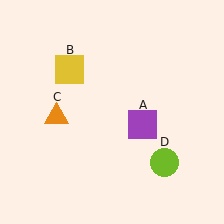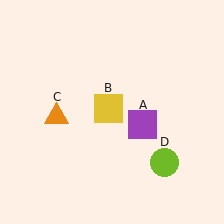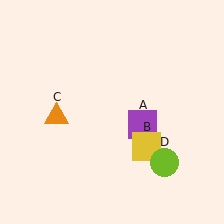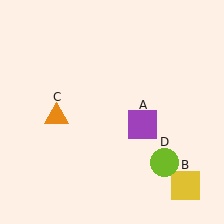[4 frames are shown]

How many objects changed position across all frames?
1 object changed position: yellow square (object B).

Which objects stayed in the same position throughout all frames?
Purple square (object A) and orange triangle (object C) and lime circle (object D) remained stationary.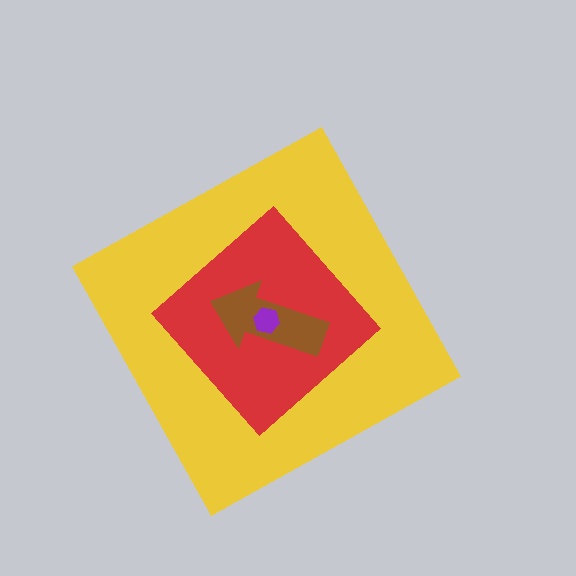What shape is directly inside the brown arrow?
The purple hexagon.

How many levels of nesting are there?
4.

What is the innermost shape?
The purple hexagon.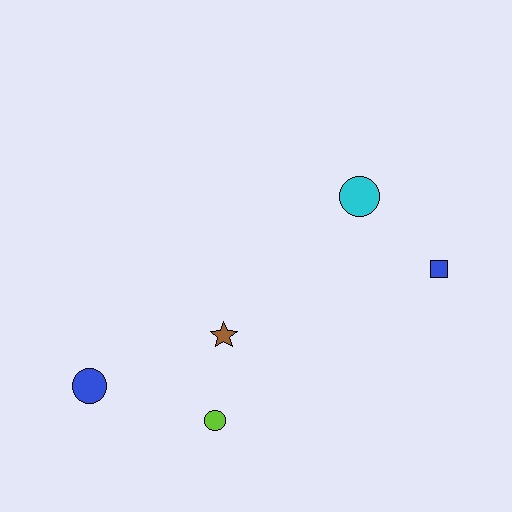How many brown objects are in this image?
There is 1 brown object.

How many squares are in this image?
There is 1 square.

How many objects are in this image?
There are 5 objects.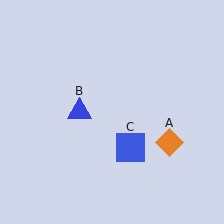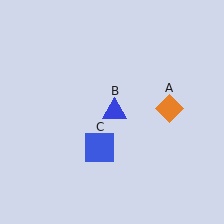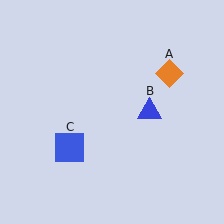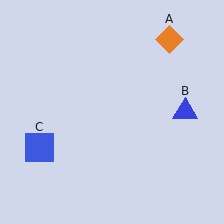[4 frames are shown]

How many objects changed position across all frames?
3 objects changed position: orange diamond (object A), blue triangle (object B), blue square (object C).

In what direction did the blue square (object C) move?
The blue square (object C) moved left.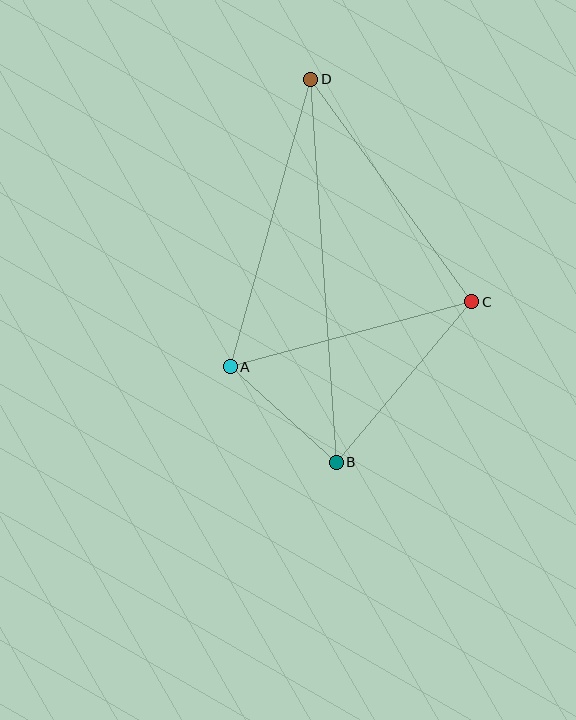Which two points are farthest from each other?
Points B and D are farthest from each other.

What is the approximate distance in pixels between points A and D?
The distance between A and D is approximately 298 pixels.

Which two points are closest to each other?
Points A and B are closest to each other.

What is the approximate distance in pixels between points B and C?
The distance between B and C is approximately 210 pixels.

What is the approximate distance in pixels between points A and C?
The distance between A and C is approximately 250 pixels.